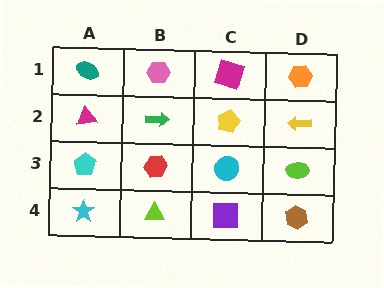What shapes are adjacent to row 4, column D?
A lime ellipse (row 3, column D), a purple square (row 4, column C).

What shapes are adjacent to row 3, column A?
A magenta triangle (row 2, column A), a cyan star (row 4, column A), a red hexagon (row 3, column B).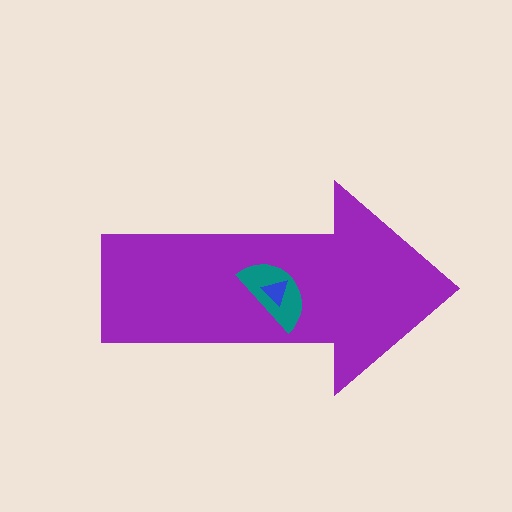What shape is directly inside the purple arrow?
The teal semicircle.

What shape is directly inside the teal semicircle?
The blue triangle.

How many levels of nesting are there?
3.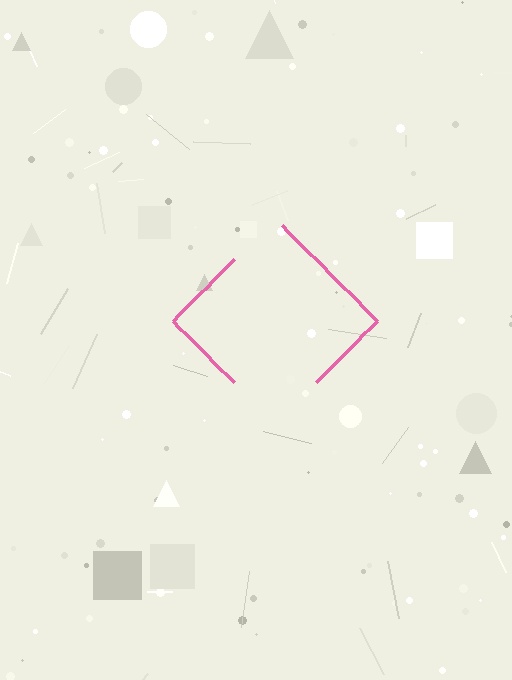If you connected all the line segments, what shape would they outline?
They would outline a diamond.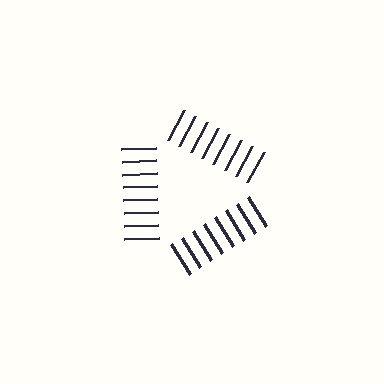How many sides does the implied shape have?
3 sides — the line-ends trace a triangle.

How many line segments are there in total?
24 — 8 along each of the 3 edges.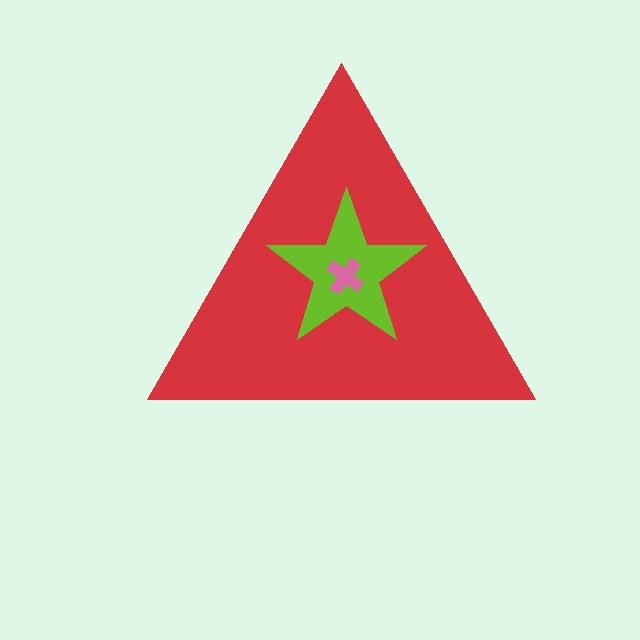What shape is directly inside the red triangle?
The lime star.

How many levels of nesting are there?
3.